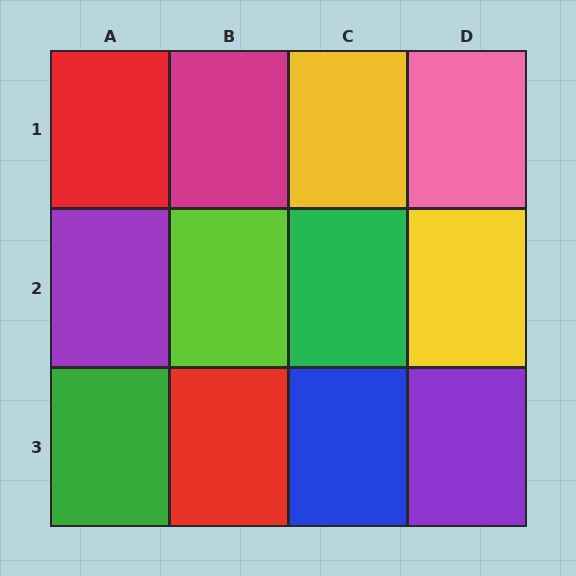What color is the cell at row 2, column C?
Green.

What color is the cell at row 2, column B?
Lime.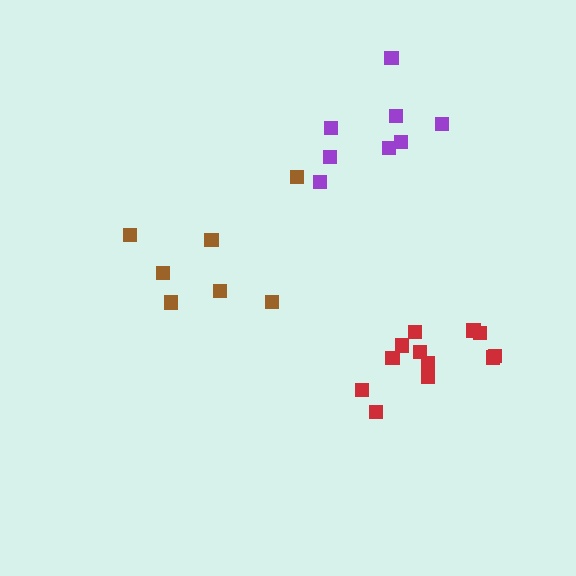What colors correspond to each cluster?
The clusters are colored: brown, red, purple.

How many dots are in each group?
Group 1: 7 dots, Group 2: 12 dots, Group 3: 8 dots (27 total).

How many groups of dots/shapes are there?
There are 3 groups.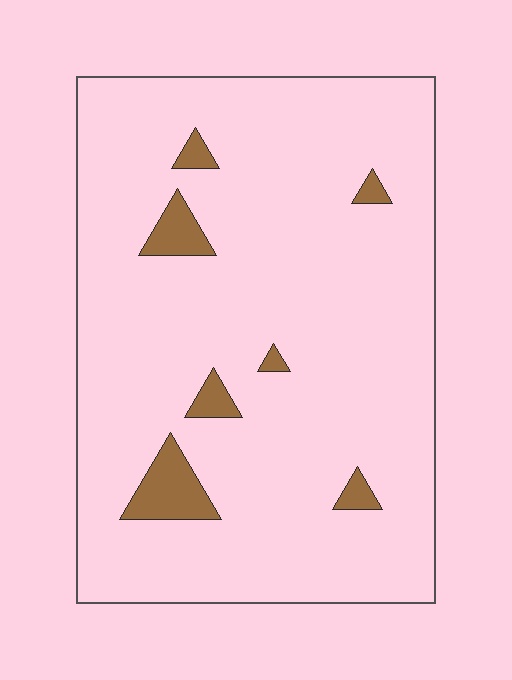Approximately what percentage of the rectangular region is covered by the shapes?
Approximately 5%.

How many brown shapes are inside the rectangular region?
7.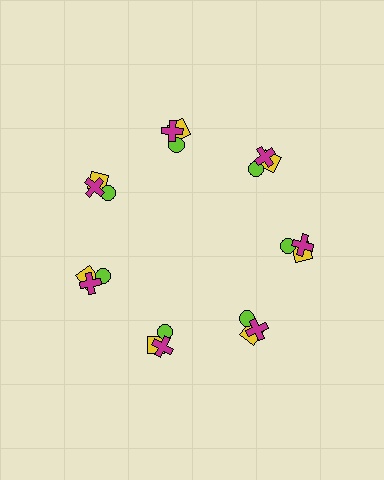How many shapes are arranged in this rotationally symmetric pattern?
There are 21 shapes, arranged in 7 groups of 3.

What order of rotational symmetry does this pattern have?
This pattern has 7-fold rotational symmetry.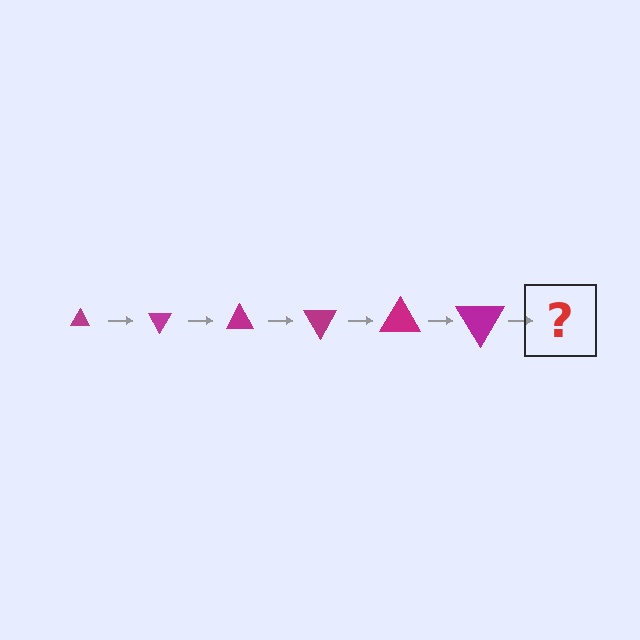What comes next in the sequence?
The next element should be a triangle, larger than the previous one and rotated 360 degrees from the start.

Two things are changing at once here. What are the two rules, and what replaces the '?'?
The two rules are that the triangle grows larger each step and it rotates 60 degrees each step. The '?' should be a triangle, larger than the previous one and rotated 360 degrees from the start.